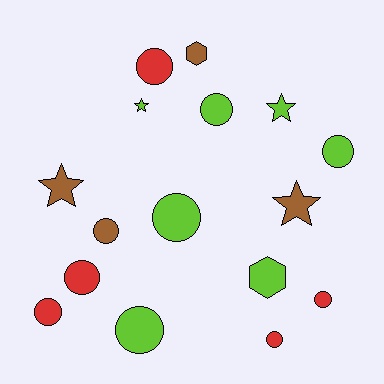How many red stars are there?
There are no red stars.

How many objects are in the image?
There are 16 objects.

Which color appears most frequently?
Lime, with 7 objects.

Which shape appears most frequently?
Circle, with 10 objects.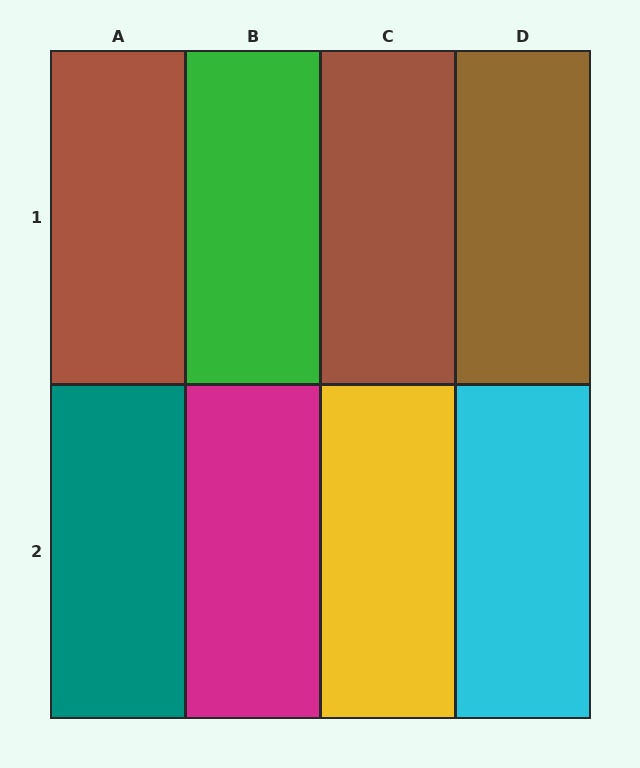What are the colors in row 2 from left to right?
Teal, magenta, yellow, cyan.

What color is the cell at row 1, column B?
Green.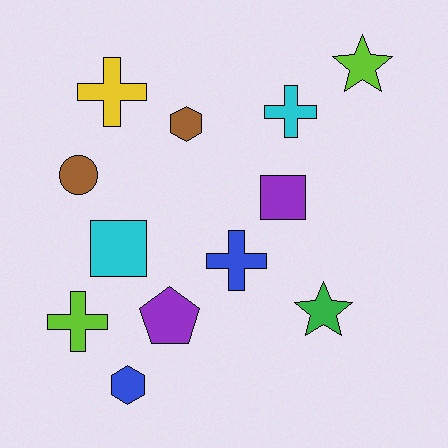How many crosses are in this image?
There are 4 crosses.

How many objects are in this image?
There are 12 objects.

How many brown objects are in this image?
There are 2 brown objects.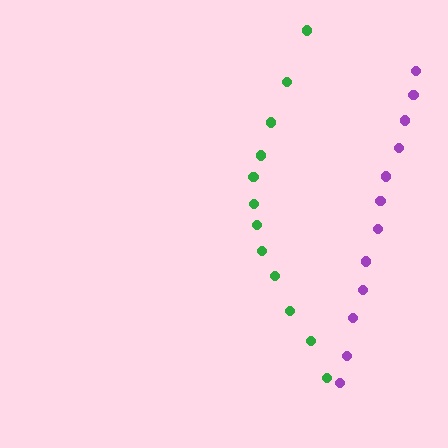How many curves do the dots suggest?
There are 2 distinct paths.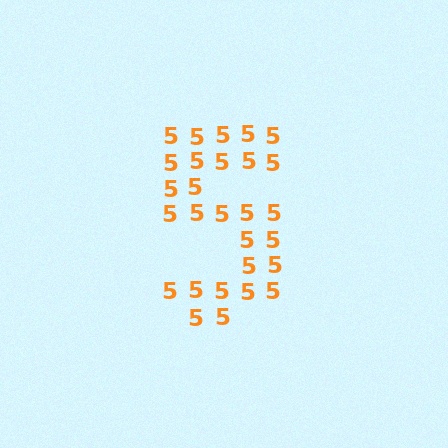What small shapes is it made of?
It is made of small digit 5's.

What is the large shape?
The large shape is the digit 5.